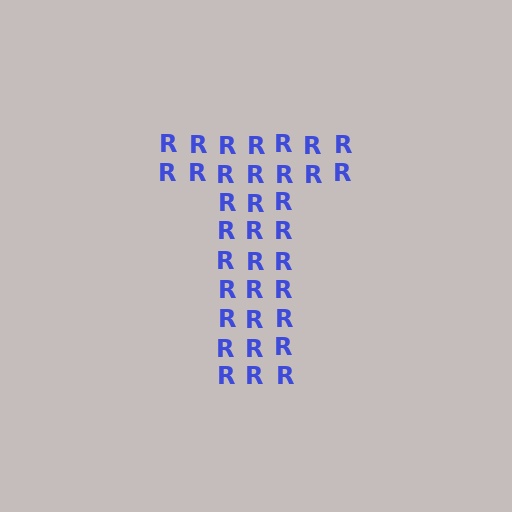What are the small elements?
The small elements are letter R's.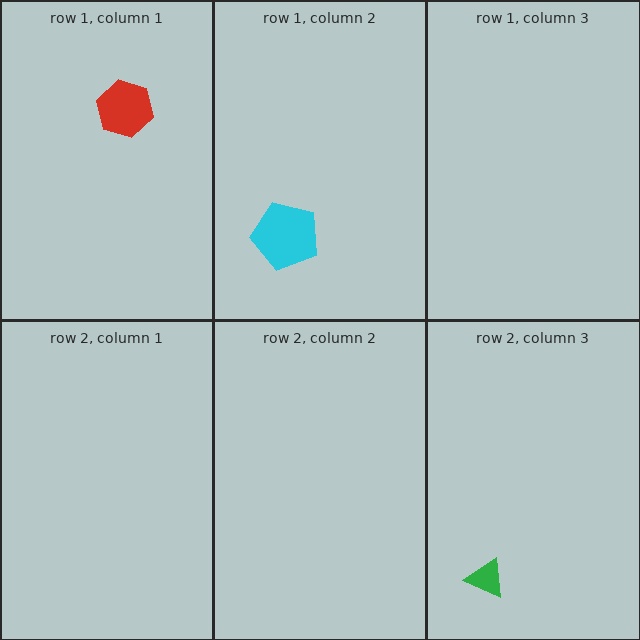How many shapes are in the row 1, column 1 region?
1.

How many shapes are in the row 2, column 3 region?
1.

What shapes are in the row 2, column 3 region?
The green triangle.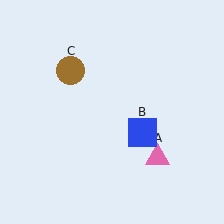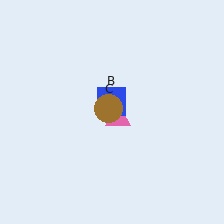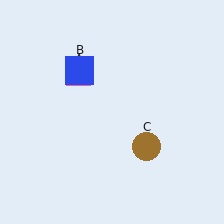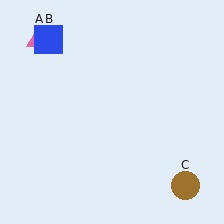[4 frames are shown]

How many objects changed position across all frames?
3 objects changed position: pink triangle (object A), blue square (object B), brown circle (object C).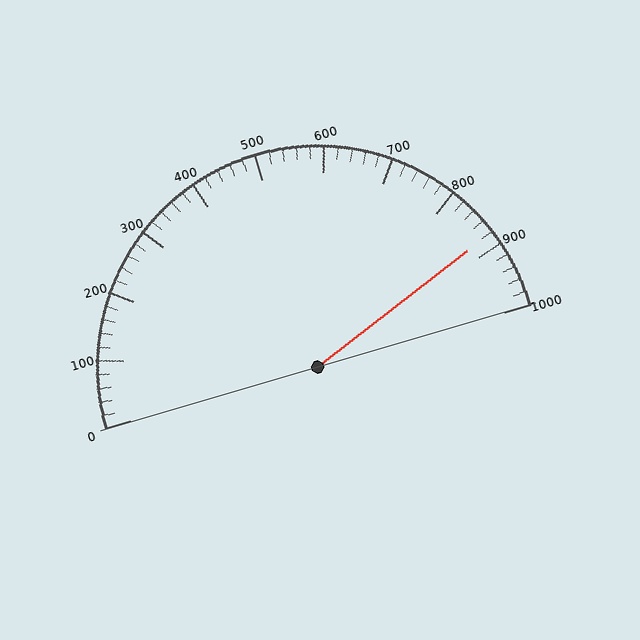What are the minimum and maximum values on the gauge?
The gauge ranges from 0 to 1000.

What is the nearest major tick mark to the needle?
The nearest major tick mark is 900.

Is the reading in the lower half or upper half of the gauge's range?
The reading is in the upper half of the range (0 to 1000).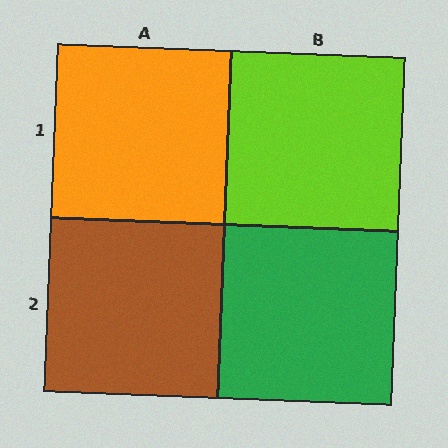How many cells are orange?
1 cell is orange.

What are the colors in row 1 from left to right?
Orange, lime.